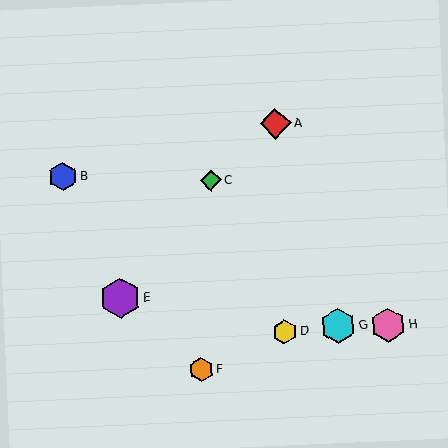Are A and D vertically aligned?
Yes, both are at x≈275.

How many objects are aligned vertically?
2 objects (A, D) are aligned vertically.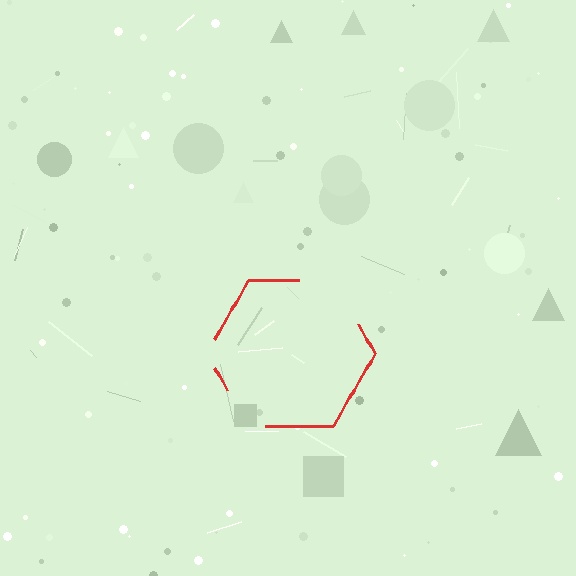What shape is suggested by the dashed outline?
The dashed outline suggests a hexagon.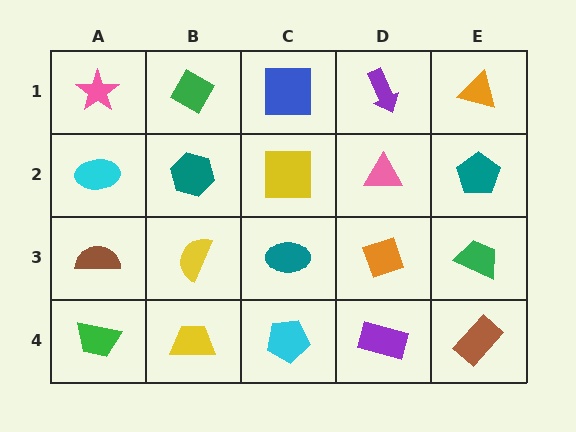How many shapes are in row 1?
5 shapes.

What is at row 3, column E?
A green trapezoid.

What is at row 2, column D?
A pink triangle.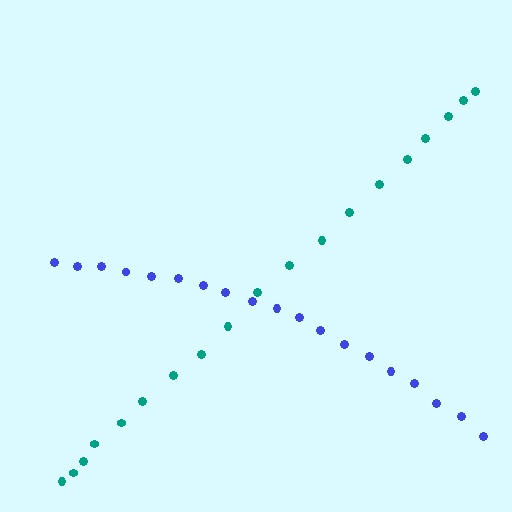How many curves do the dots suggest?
There are 2 distinct paths.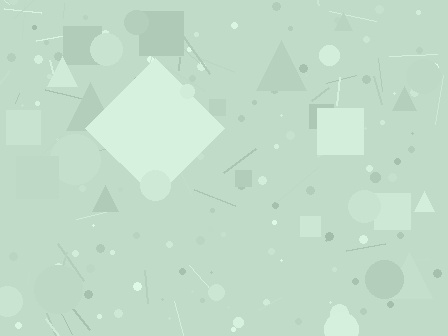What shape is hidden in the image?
A diamond is hidden in the image.